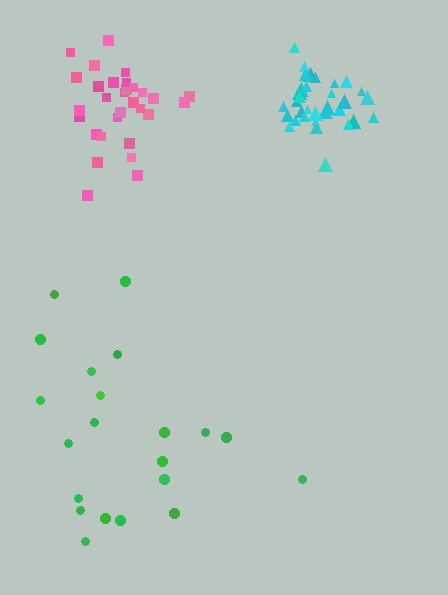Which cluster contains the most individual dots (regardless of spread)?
Cyan (33).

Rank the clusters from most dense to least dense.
cyan, pink, green.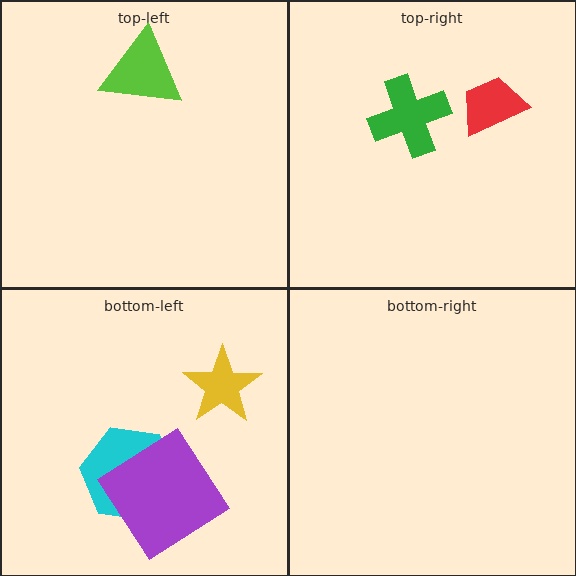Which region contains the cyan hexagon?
The bottom-left region.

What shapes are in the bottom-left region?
The cyan hexagon, the purple diamond, the yellow star.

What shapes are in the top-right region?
The red trapezoid, the green cross.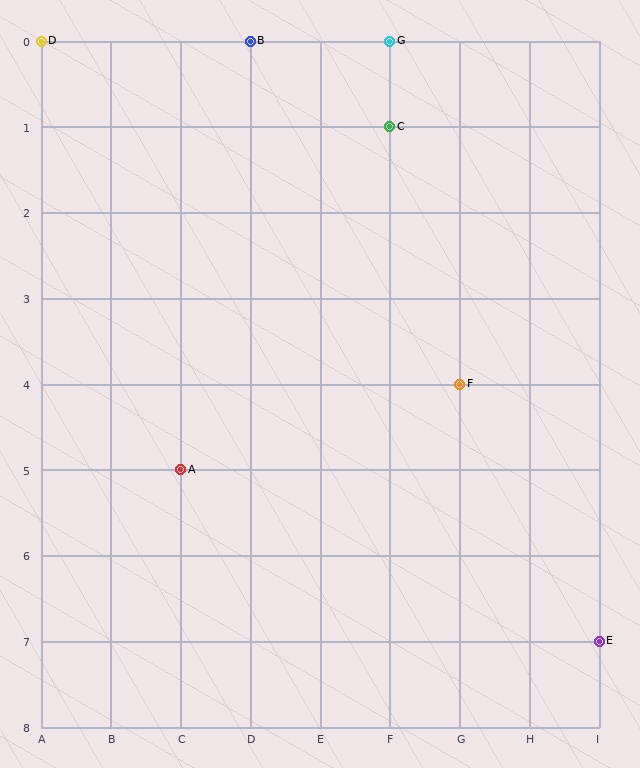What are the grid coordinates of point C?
Point C is at grid coordinates (F, 1).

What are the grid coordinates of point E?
Point E is at grid coordinates (I, 7).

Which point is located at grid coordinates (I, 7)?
Point E is at (I, 7).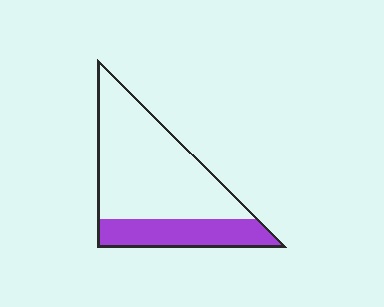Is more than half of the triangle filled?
No.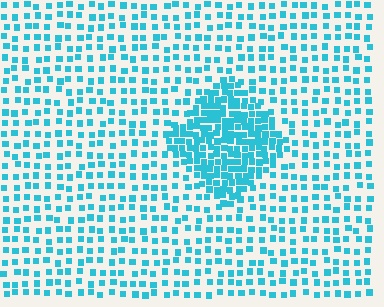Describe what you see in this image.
The image contains small cyan elements arranged at two different densities. A diamond-shaped region is visible where the elements are more densely packed than the surrounding area.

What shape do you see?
I see a diamond.